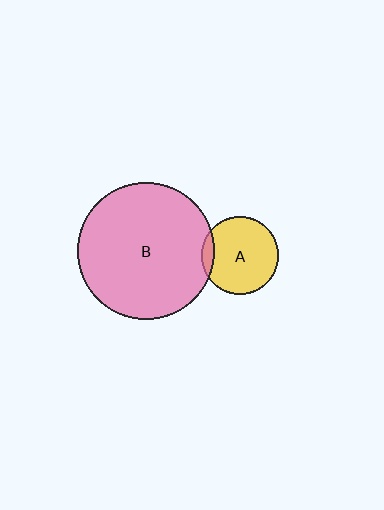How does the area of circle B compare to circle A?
Approximately 3.1 times.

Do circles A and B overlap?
Yes.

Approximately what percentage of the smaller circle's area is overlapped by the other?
Approximately 10%.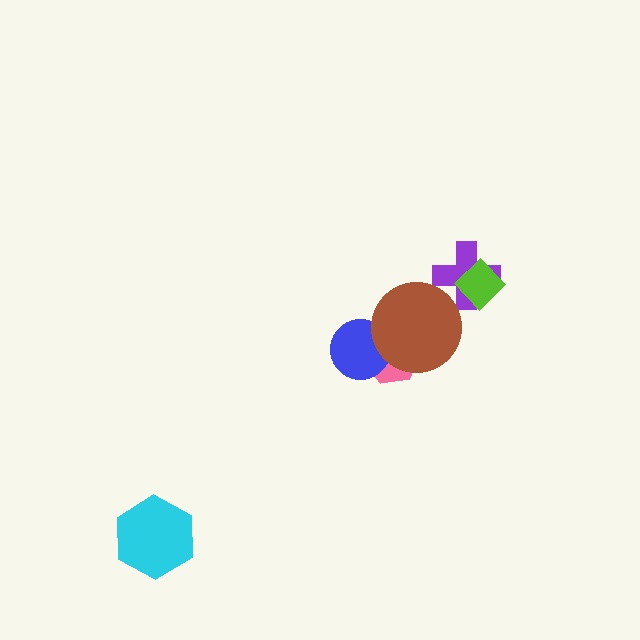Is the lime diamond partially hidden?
No, no other shape covers it.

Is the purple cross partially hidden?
Yes, it is partially covered by another shape.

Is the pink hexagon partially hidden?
Yes, it is partially covered by another shape.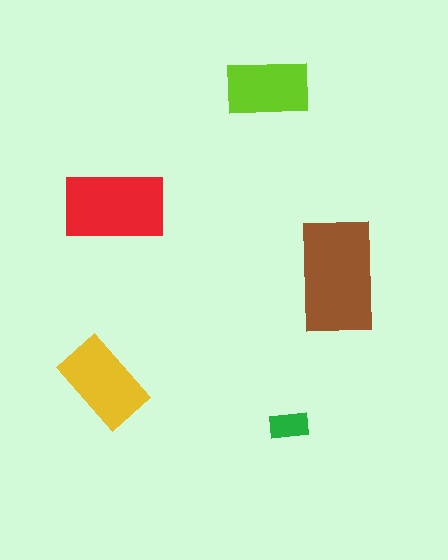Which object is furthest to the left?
The yellow rectangle is leftmost.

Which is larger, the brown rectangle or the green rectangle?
The brown one.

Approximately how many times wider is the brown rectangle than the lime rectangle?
About 1.5 times wider.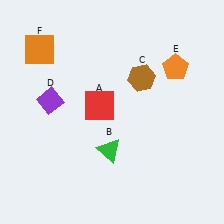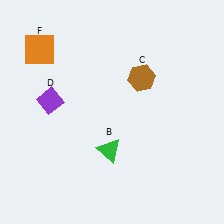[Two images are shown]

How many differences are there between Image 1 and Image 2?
There are 2 differences between the two images.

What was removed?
The red square (A), the orange pentagon (E) were removed in Image 2.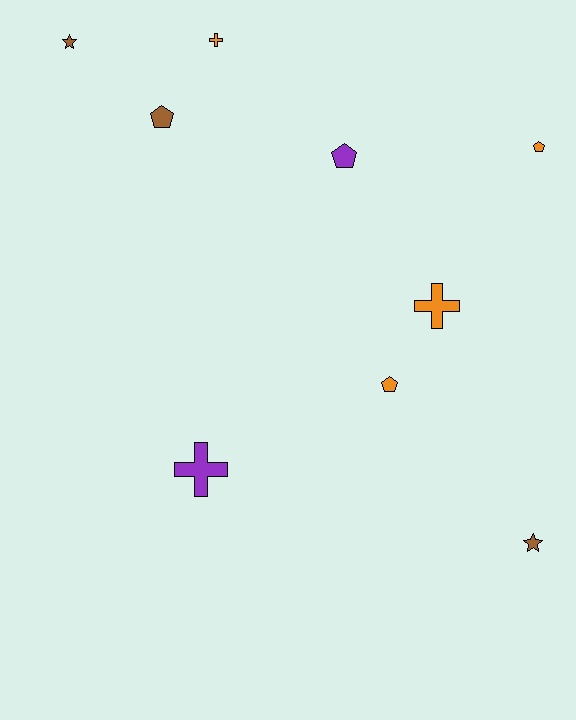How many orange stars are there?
There are no orange stars.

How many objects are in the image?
There are 9 objects.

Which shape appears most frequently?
Pentagon, with 4 objects.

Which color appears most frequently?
Orange, with 4 objects.